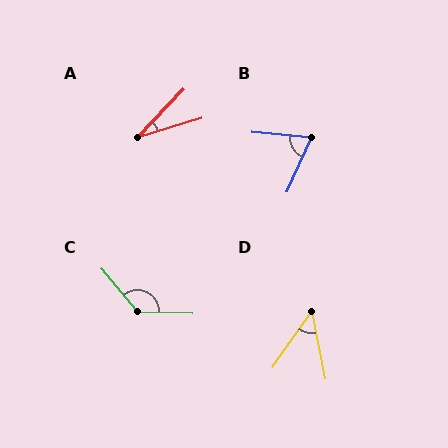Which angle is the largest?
C, at approximately 132 degrees.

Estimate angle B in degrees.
Approximately 71 degrees.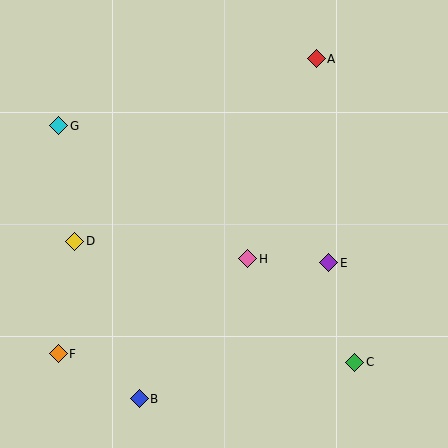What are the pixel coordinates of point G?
Point G is at (59, 126).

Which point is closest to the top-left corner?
Point G is closest to the top-left corner.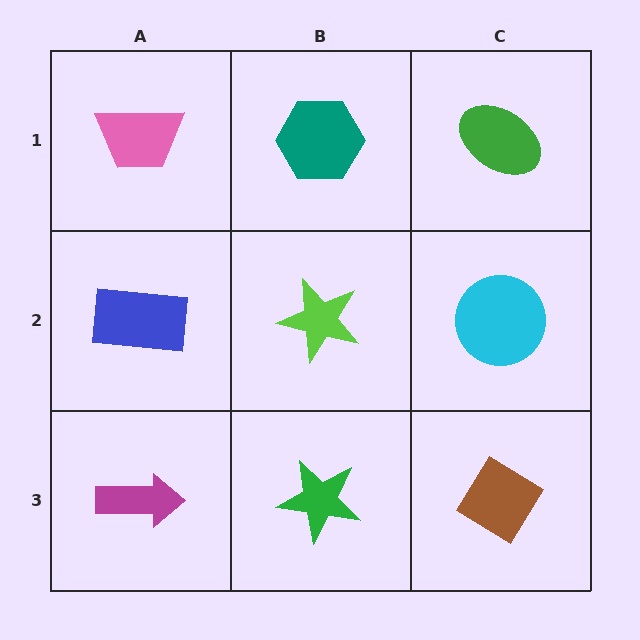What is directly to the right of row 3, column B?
A brown diamond.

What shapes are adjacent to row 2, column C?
A green ellipse (row 1, column C), a brown diamond (row 3, column C), a lime star (row 2, column B).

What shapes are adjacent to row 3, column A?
A blue rectangle (row 2, column A), a green star (row 3, column B).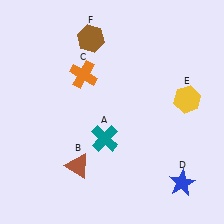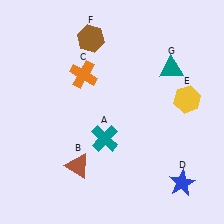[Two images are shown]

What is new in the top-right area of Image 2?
A teal triangle (G) was added in the top-right area of Image 2.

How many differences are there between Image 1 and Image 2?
There is 1 difference between the two images.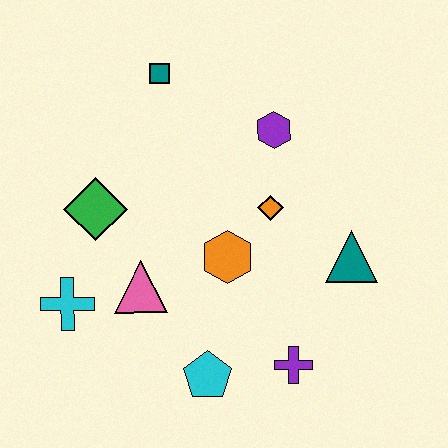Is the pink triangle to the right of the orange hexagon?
No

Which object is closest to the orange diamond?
The orange hexagon is closest to the orange diamond.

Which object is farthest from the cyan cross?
The teal triangle is farthest from the cyan cross.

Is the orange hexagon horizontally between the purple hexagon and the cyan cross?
Yes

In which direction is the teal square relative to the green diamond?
The teal square is above the green diamond.